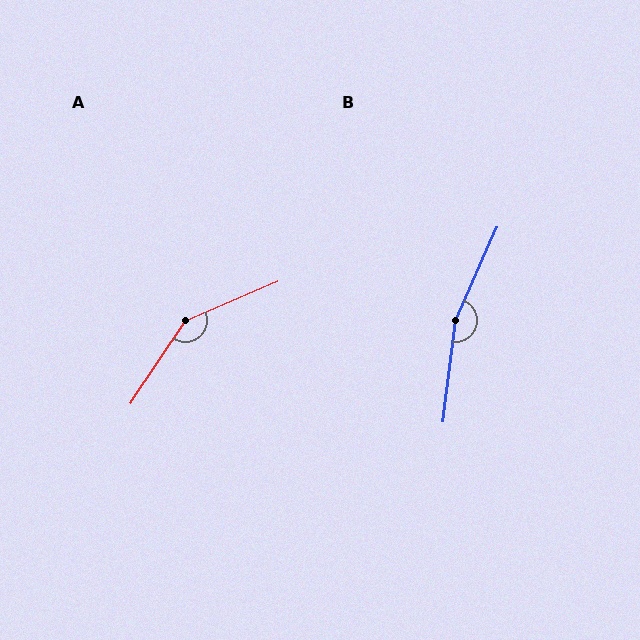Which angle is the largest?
B, at approximately 163 degrees.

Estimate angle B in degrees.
Approximately 163 degrees.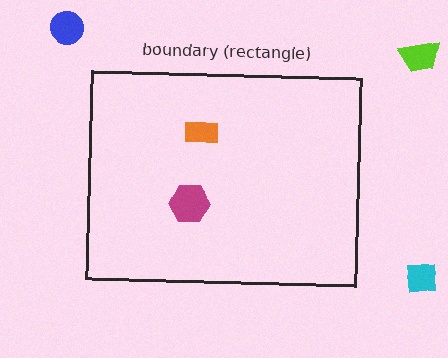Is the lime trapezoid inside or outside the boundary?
Outside.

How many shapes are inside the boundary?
2 inside, 3 outside.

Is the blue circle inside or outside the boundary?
Outside.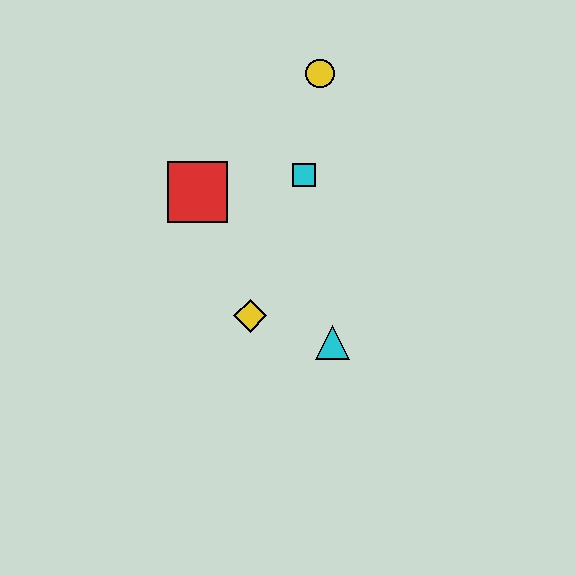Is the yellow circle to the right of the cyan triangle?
No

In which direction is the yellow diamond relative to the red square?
The yellow diamond is below the red square.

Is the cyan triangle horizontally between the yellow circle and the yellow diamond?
No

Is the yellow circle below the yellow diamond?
No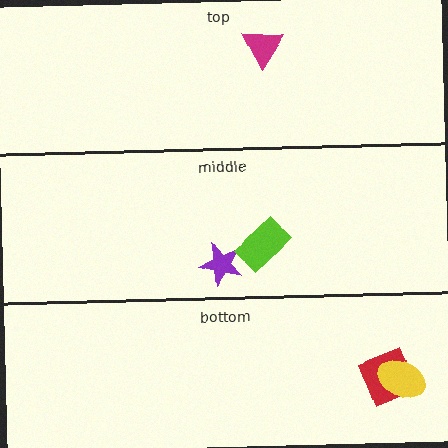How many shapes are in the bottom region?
2.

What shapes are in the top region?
The magenta triangle.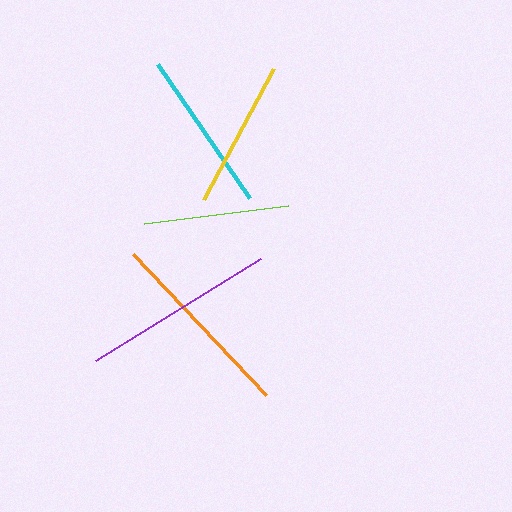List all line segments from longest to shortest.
From longest to shortest: purple, orange, cyan, yellow, lime.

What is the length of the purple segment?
The purple segment is approximately 194 pixels long.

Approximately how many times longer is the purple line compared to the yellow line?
The purple line is approximately 1.3 times the length of the yellow line.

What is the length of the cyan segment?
The cyan segment is approximately 162 pixels long.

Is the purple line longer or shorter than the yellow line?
The purple line is longer than the yellow line.